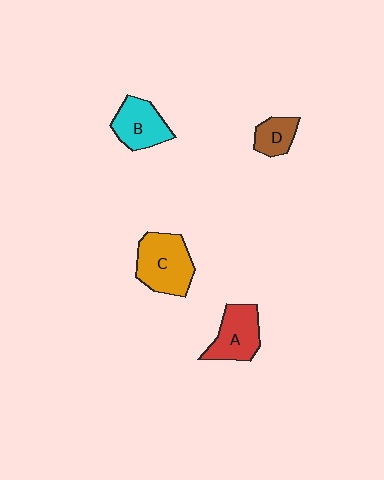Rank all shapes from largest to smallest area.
From largest to smallest: C (orange), A (red), B (cyan), D (brown).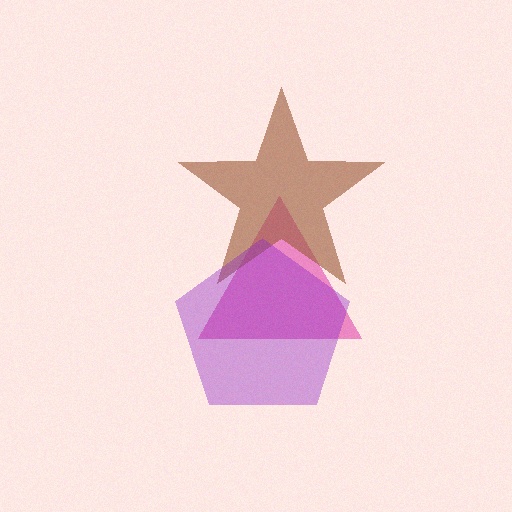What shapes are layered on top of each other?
The layered shapes are: a pink triangle, a brown star, a purple pentagon.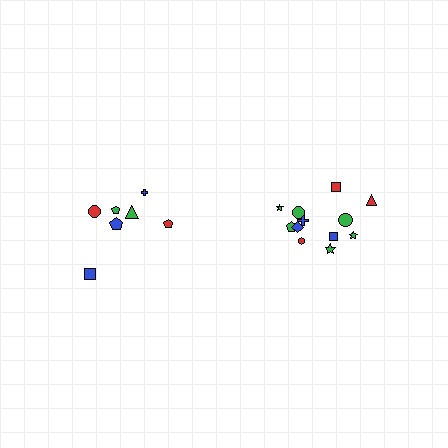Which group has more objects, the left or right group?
The right group.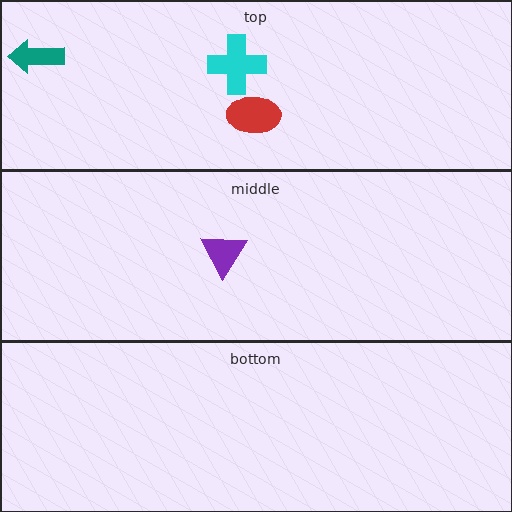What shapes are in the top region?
The cyan cross, the red ellipse, the teal arrow.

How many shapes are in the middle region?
1.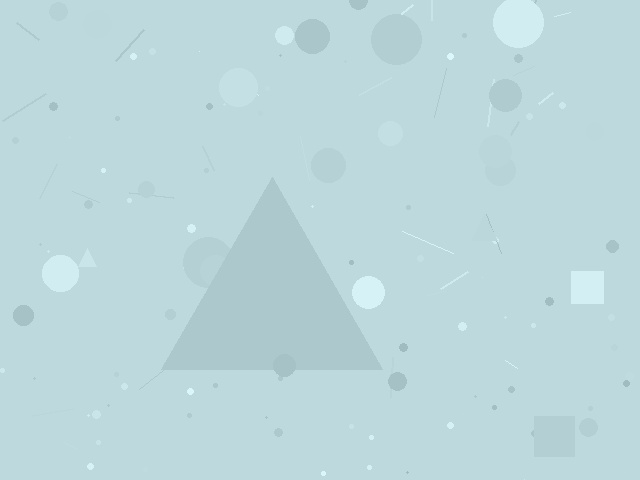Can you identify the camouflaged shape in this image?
The camouflaged shape is a triangle.